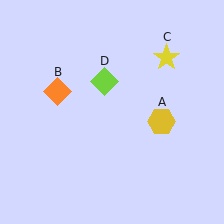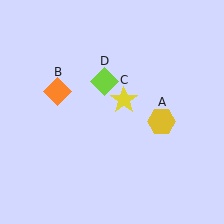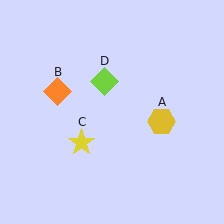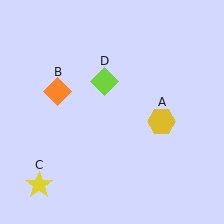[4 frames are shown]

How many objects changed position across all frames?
1 object changed position: yellow star (object C).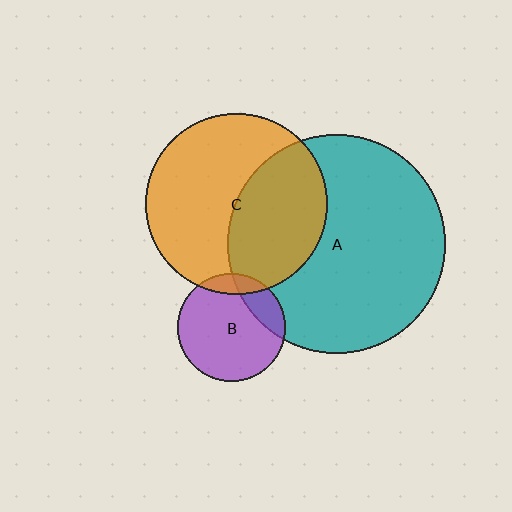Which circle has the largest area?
Circle A (teal).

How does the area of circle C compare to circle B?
Approximately 2.9 times.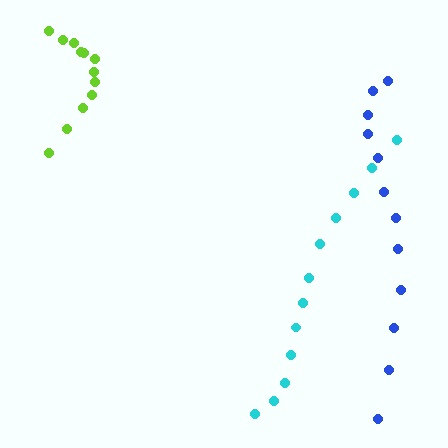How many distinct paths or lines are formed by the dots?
There are 3 distinct paths.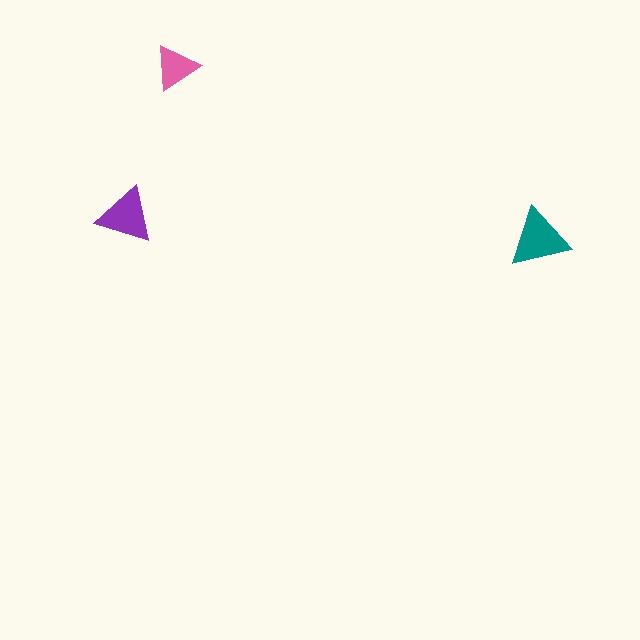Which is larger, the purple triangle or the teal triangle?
The teal one.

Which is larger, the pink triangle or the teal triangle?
The teal one.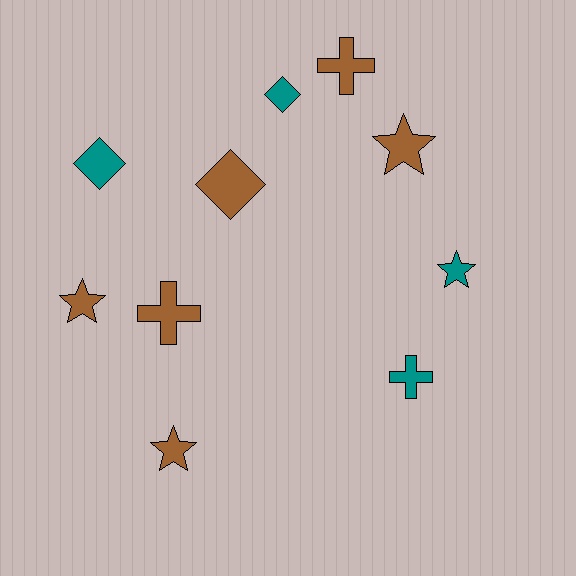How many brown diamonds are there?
There is 1 brown diamond.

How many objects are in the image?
There are 10 objects.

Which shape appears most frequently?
Star, with 4 objects.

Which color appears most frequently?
Brown, with 6 objects.